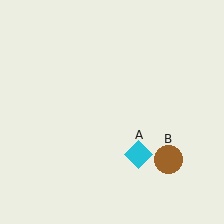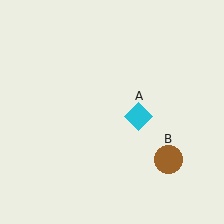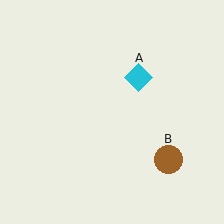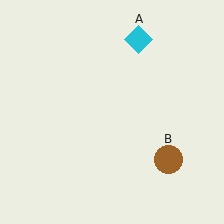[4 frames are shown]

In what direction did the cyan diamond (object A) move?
The cyan diamond (object A) moved up.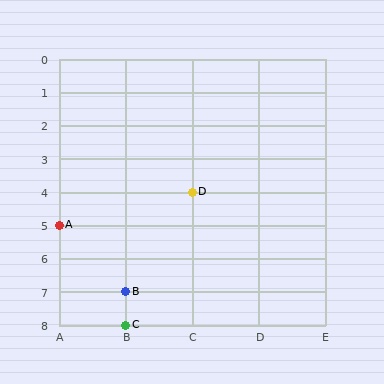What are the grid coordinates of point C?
Point C is at grid coordinates (B, 8).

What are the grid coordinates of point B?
Point B is at grid coordinates (B, 7).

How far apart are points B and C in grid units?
Points B and C are 1 row apart.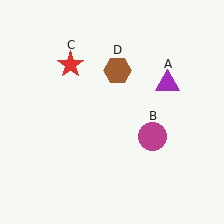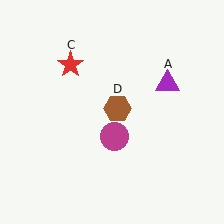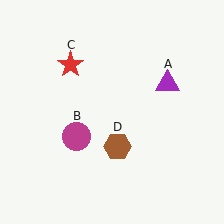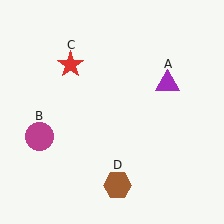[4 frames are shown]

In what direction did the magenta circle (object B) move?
The magenta circle (object B) moved left.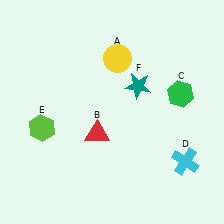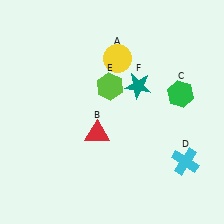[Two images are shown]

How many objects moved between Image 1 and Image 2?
1 object moved between the two images.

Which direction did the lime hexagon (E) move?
The lime hexagon (E) moved right.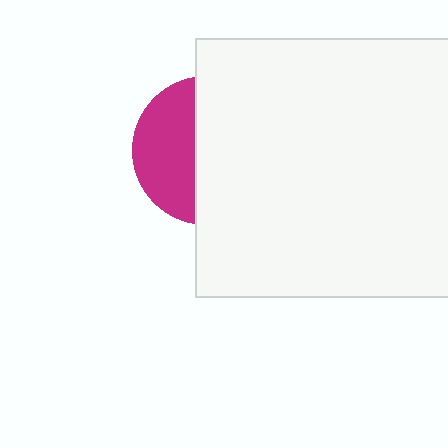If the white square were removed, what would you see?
You would see the complete magenta circle.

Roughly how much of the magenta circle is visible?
A small part of it is visible (roughly 41%).